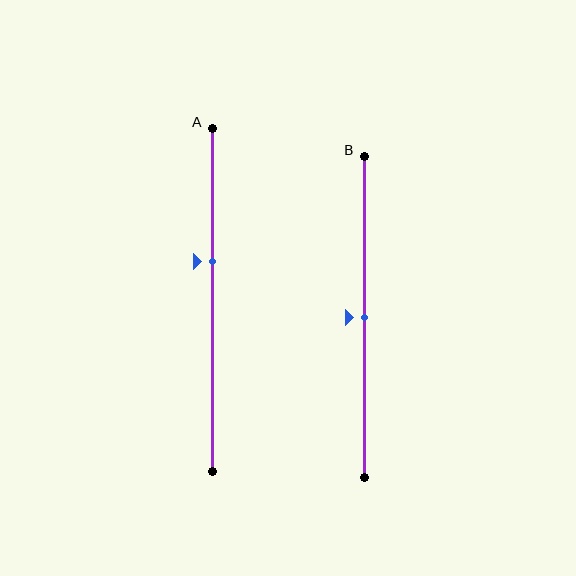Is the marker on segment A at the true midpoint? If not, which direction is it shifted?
No, the marker on segment A is shifted upward by about 11% of the segment length.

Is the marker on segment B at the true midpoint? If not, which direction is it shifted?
Yes, the marker on segment B is at the true midpoint.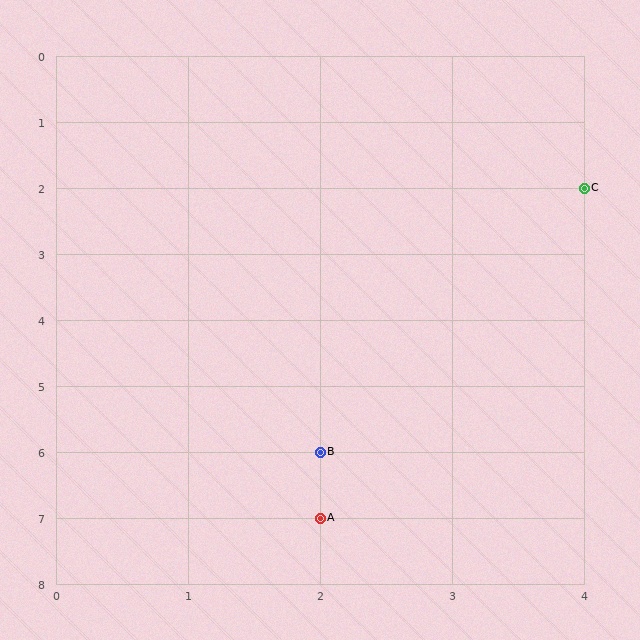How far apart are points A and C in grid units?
Points A and C are 2 columns and 5 rows apart (about 5.4 grid units diagonally).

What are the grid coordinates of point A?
Point A is at grid coordinates (2, 7).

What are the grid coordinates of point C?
Point C is at grid coordinates (4, 2).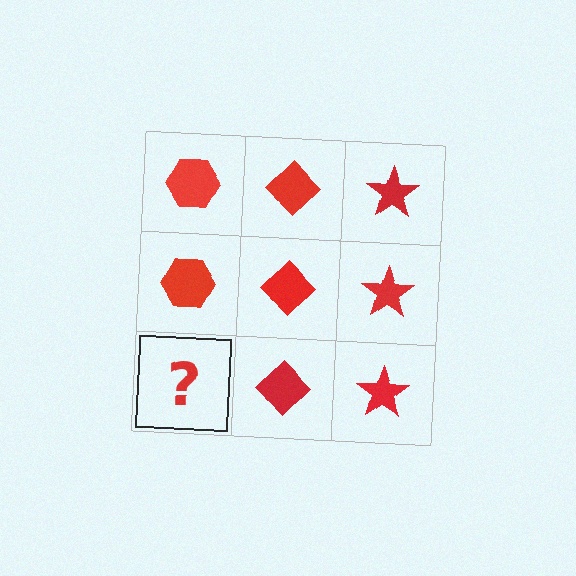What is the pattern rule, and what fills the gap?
The rule is that each column has a consistent shape. The gap should be filled with a red hexagon.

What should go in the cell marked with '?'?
The missing cell should contain a red hexagon.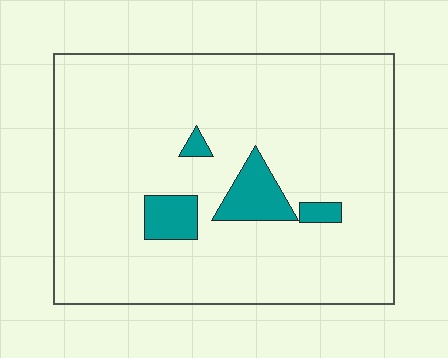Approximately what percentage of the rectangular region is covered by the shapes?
Approximately 10%.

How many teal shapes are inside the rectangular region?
4.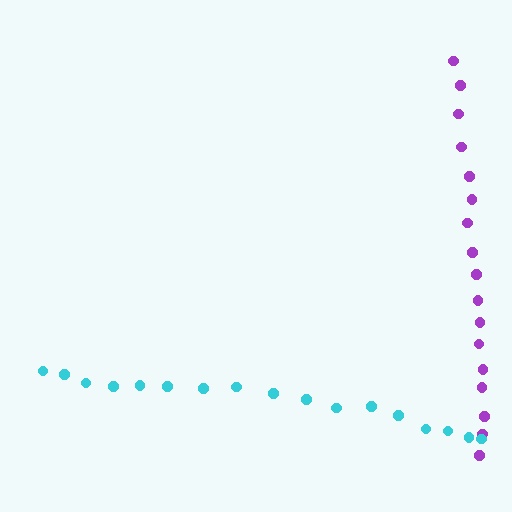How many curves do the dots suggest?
There are 2 distinct paths.